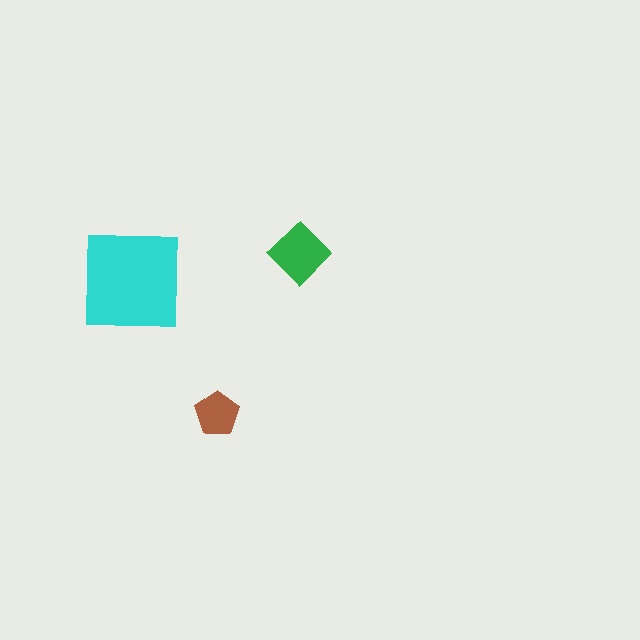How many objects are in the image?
There are 3 objects in the image.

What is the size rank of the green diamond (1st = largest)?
2nd.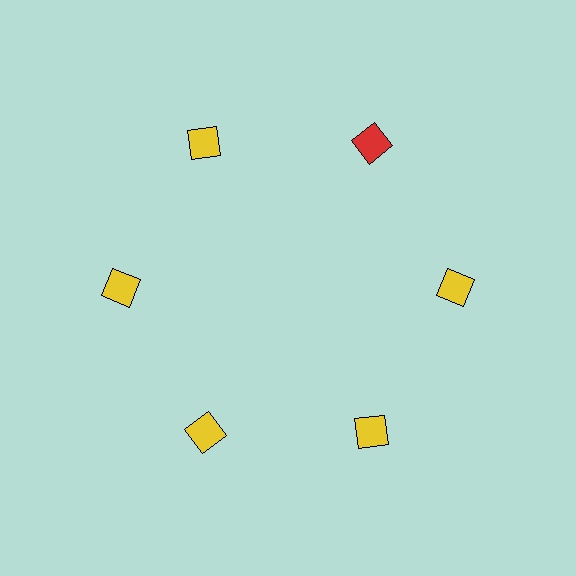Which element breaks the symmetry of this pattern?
The red square at roughly the 1 o'clock position breaks the symmetry. All other shapes are yellow squares.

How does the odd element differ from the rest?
It has a different color: red instead of yellow.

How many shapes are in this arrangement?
There are 6 shapes arranged in a ring pattern.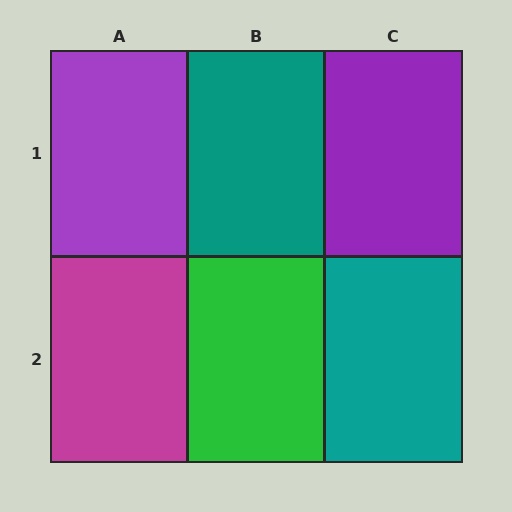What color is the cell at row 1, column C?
Purple.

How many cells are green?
1 cell is green.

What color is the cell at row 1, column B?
Teal.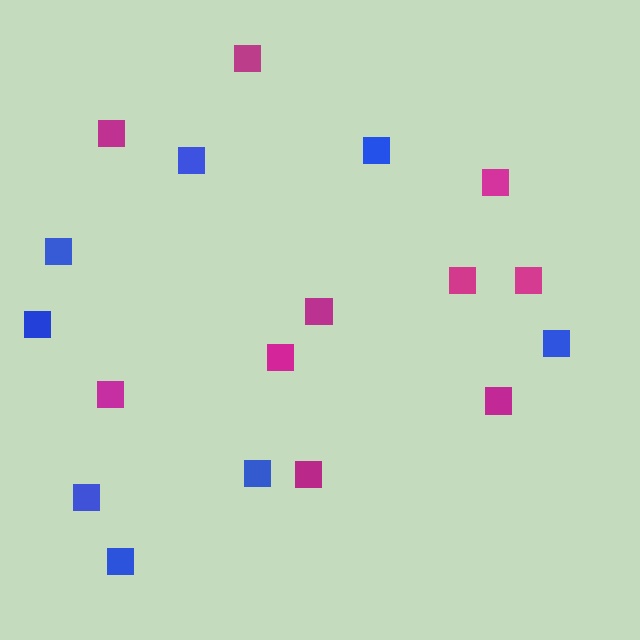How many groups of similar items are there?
There are 2 groups: one group of blue squares (8) and one group of magenta squares (10).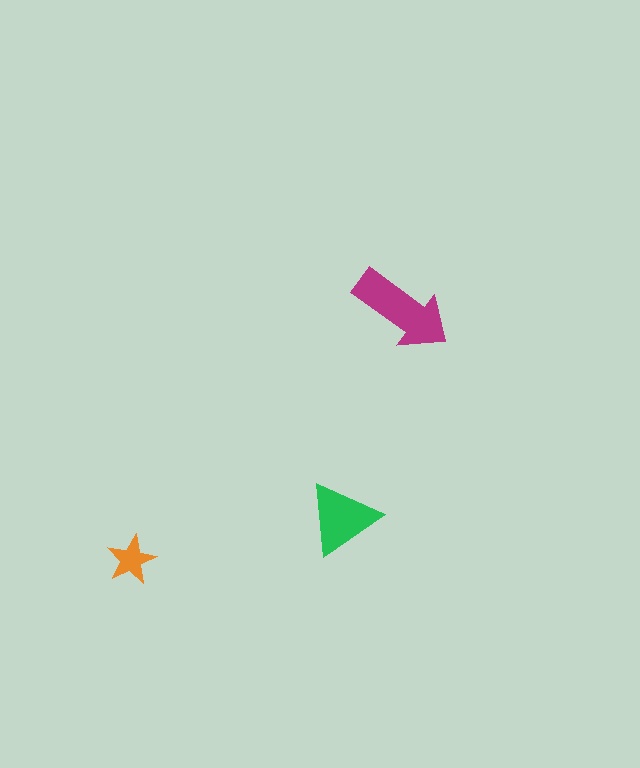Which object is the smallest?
The orange star.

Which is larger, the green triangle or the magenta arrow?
The magenta arrow.